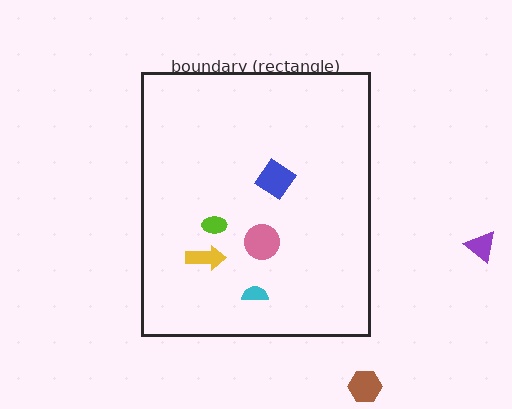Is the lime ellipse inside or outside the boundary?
Inside.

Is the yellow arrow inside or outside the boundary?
Inside.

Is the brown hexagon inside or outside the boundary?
Outside.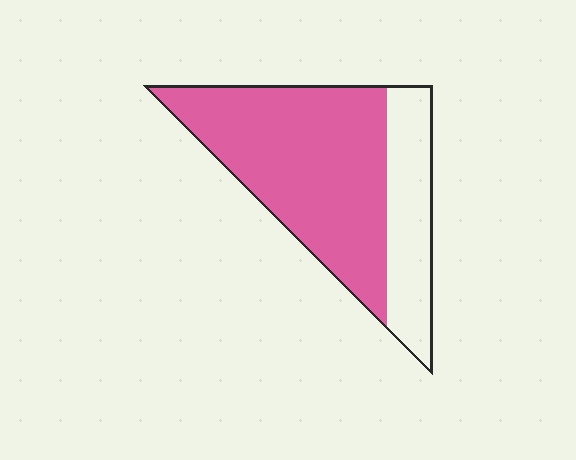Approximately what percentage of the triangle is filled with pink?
Approximately 70%.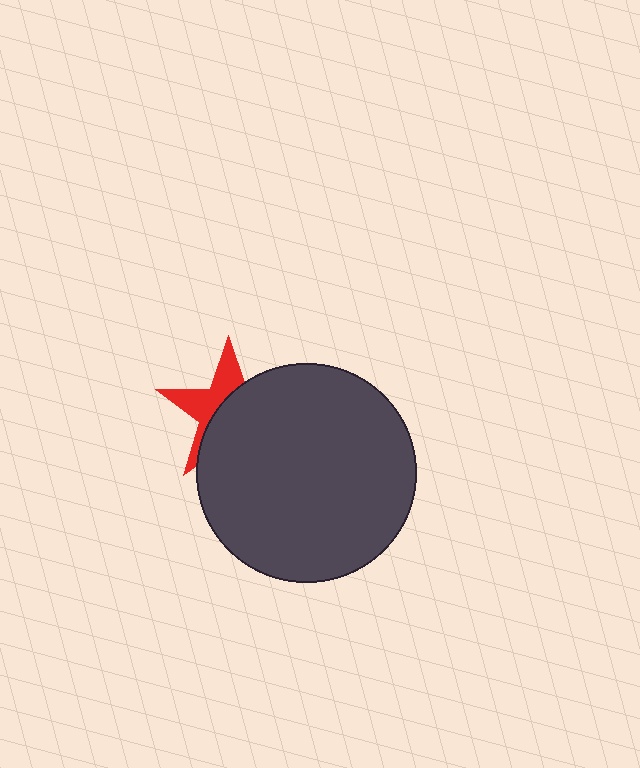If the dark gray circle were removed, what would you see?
You would see the complete red star.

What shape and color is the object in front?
The object in front is a dark gray circle.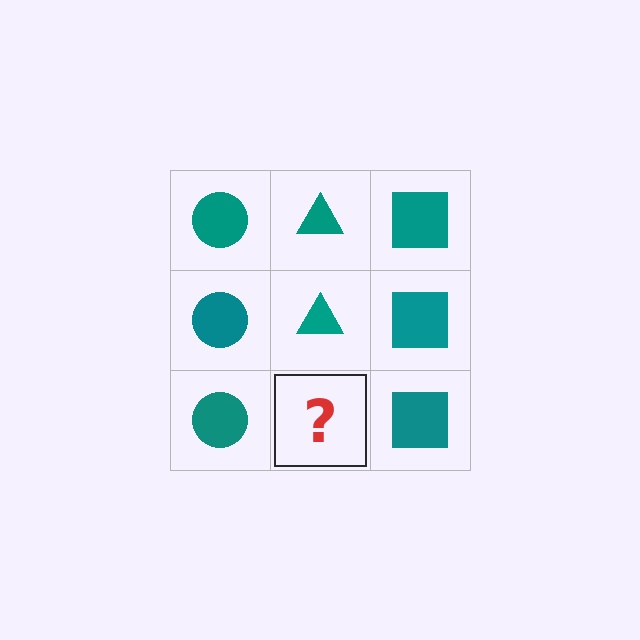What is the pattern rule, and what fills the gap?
The rule is that each column has a consistent shape. The gap should be filled with a teal triangle.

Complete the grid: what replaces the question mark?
The question mark should be replaced with a teal triangle.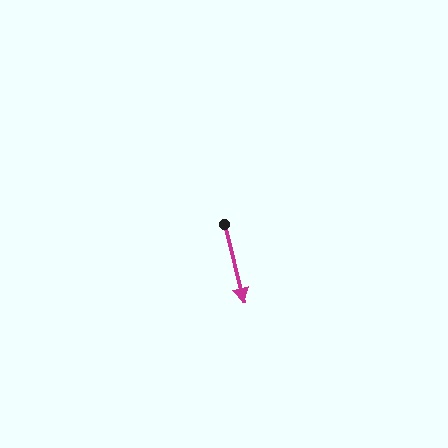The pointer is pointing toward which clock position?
Roughly 6 o'clock.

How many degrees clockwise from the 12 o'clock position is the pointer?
Approximately 166 degrees.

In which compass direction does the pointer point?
South.